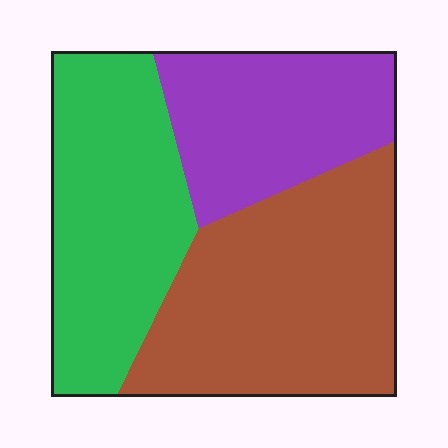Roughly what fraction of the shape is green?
Green takes up between a quarter and a half of the shape.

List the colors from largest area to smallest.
From largest to smallest: brown, green, purple.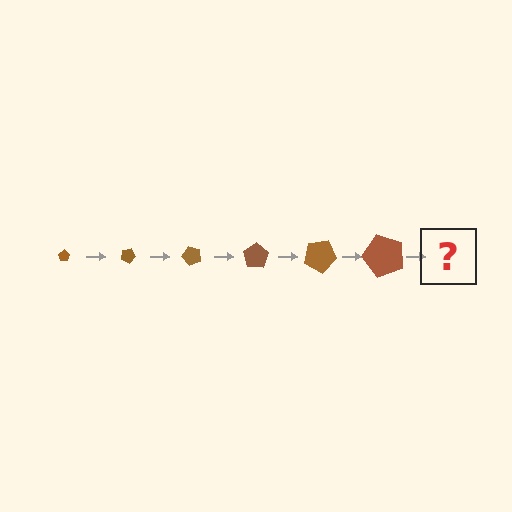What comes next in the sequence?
The next element should be a pentagon, larger than the previous one and rotated 150 degrees from the start.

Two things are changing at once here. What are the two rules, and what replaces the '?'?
The two rules are that the pentagon grows larger each step and it rotates 25 degrees each step. The '?' should be a pentagon, larger than the previous one and rotated 150 degrees from the start.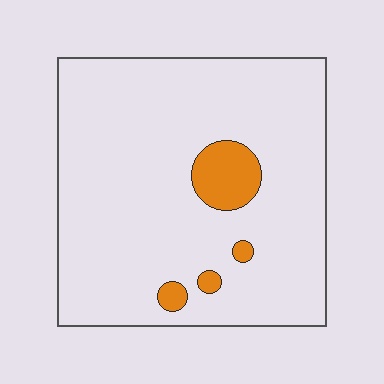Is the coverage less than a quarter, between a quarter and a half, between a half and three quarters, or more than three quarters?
Less than a quarter.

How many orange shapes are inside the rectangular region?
4.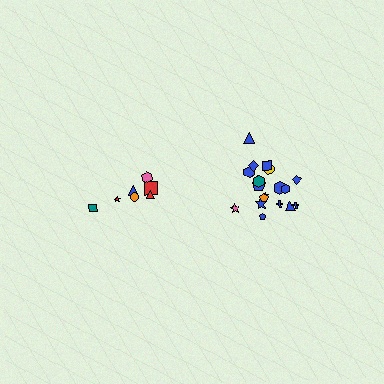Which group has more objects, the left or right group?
The right group.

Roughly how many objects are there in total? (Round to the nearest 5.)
Roughly 25 objects in total.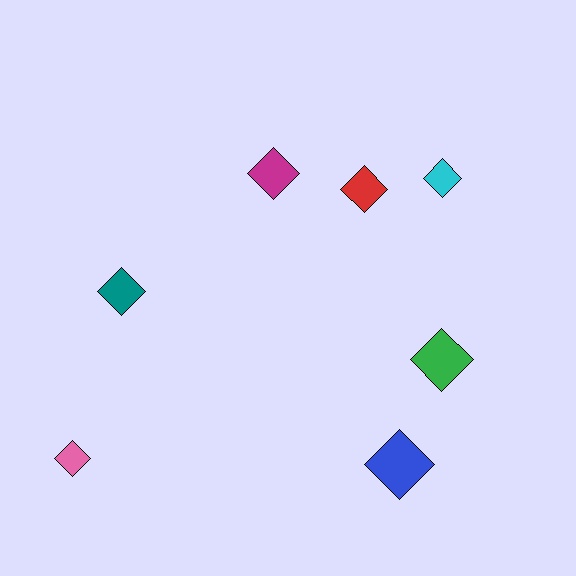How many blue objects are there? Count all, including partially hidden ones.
There is 1 blue object.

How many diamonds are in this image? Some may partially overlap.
There are 7 diamonds.